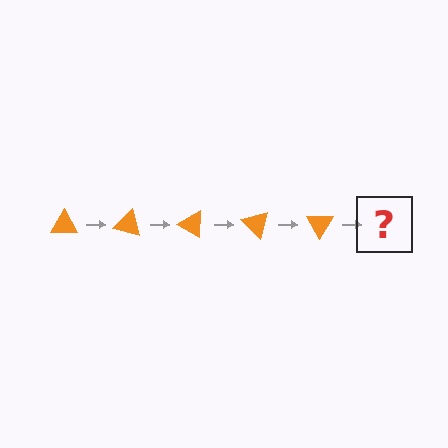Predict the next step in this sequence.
The next step is an orange triangle rotated 75 degrees.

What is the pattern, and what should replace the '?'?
The pattern is that the triangle rotates 15 degrees each step. The '?' should be an orange triangle rotated 75 degrees.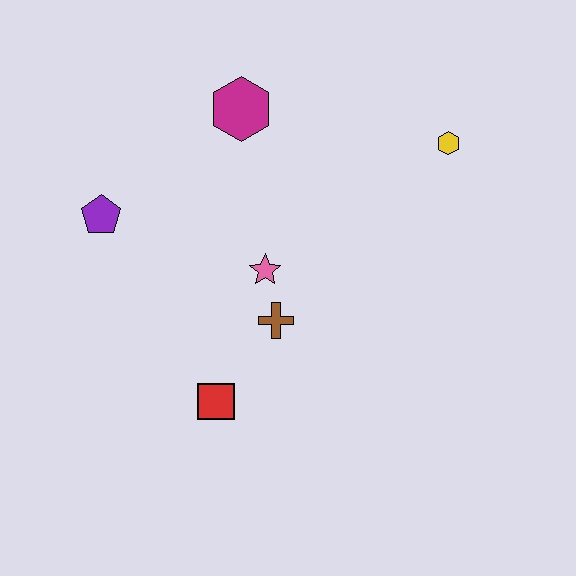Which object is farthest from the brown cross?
The yellow hexagon is farthest from the brown cross.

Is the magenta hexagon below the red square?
No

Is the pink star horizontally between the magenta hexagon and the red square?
No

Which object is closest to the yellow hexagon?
The magenta hexagon is closest to the yellow hexagon.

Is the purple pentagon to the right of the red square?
No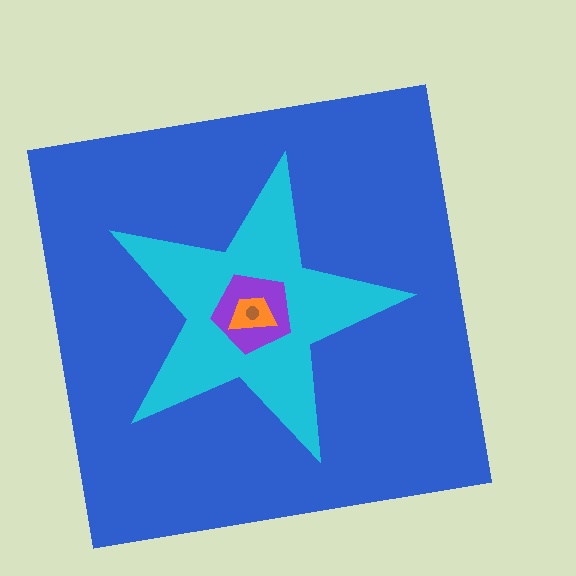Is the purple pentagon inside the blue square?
Yes.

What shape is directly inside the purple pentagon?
The orange trapezoid.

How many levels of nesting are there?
5.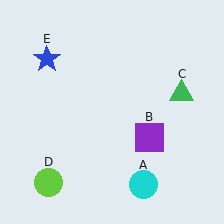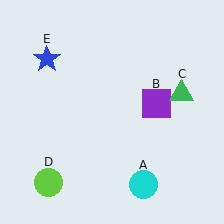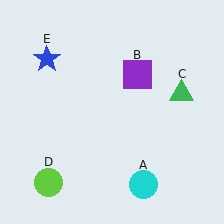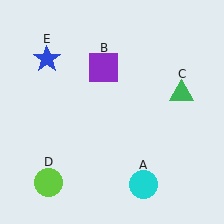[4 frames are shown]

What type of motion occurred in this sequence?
The purple square (object B) rotated counterclockwise around the center of the scene.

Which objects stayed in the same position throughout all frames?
Cyan circle (object A) and green triangle (object C) and lime circle (object D) and blue star (object E) remained stationary.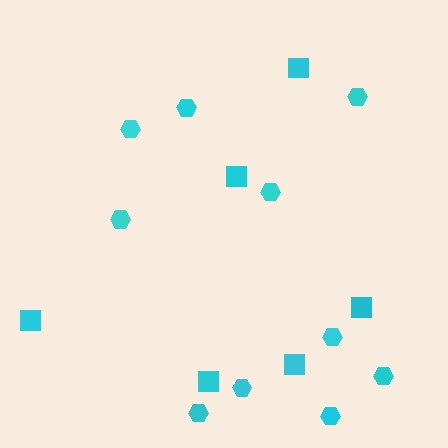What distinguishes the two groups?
There are 2 groups: one group of squares (6) and one group of hexagons (10).